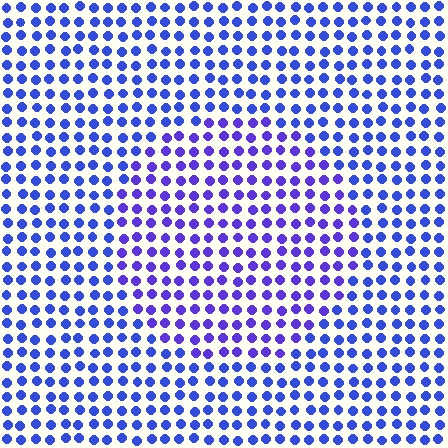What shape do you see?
I see a circle.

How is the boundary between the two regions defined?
The boundary is defined purely by a slight shift in hue (about 24 degrees). Spacing, size, and orientation are identical on both sides.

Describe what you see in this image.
The image is filled with small blue elements in a uniform arrangement. A circle-shaped region is visible where the elements are tinted to a slightly different hue, forming a subtle color boundary.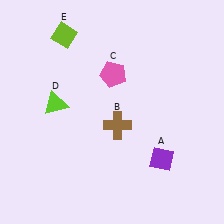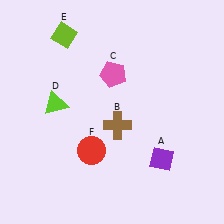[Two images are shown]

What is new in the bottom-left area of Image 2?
A red circle (F) was added in the bottom-left area of Image 2.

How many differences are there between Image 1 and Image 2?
There is 1 difference between the two images.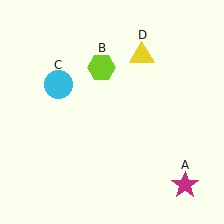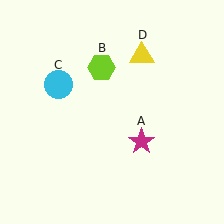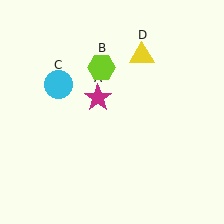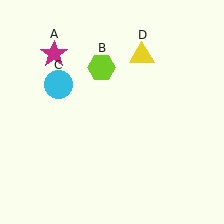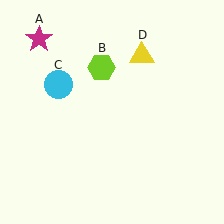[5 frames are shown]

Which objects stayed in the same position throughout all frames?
Lime hexagon (object B) and cyan circle (object C) and yellow triangle (object D) remained stationary.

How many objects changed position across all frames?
1 object changed position: magenta star (object A).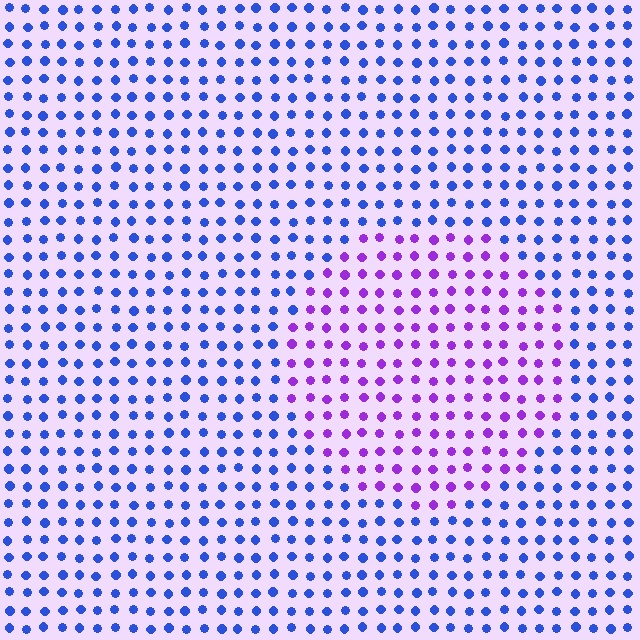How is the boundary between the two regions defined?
The boundary is defined purely by a slight shift in hue (about 53 degrees). Spacing, size, and orientation are identical on both sides.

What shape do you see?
I see a circle.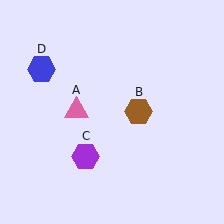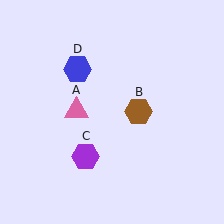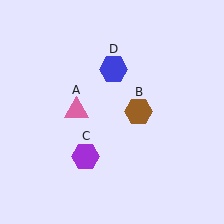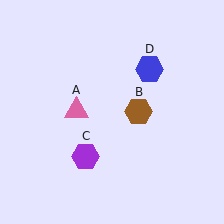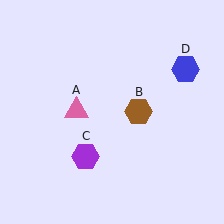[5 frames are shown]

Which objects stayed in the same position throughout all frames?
Pink triangle (object A) and brown hexagon (object B) and purple hexagon (object C) remained stationary.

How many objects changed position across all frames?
1 object changed position: blue hexagon (object D).